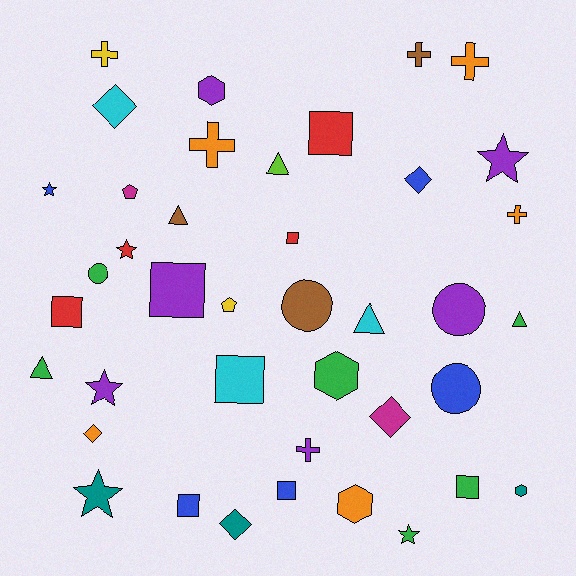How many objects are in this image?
There are 40 objects.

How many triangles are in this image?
There are 5 triangles.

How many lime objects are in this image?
There is 1 lime object.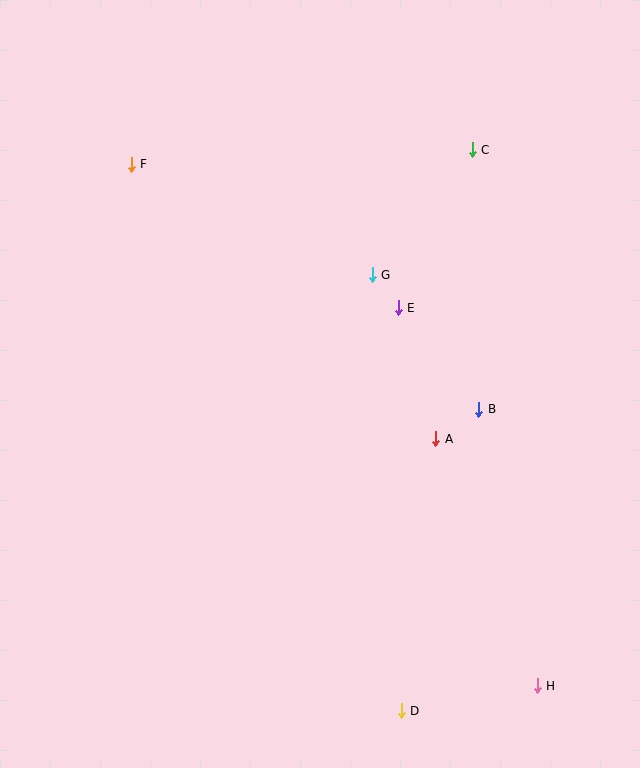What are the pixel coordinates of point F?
Point F is at (131, 164).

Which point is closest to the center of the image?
Point E at (398, 308) is closest to the center.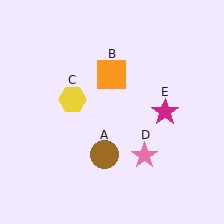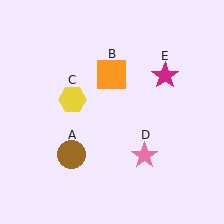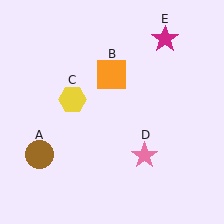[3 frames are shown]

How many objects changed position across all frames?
2 objects changed position: brown circle (object A), magenta star (object E).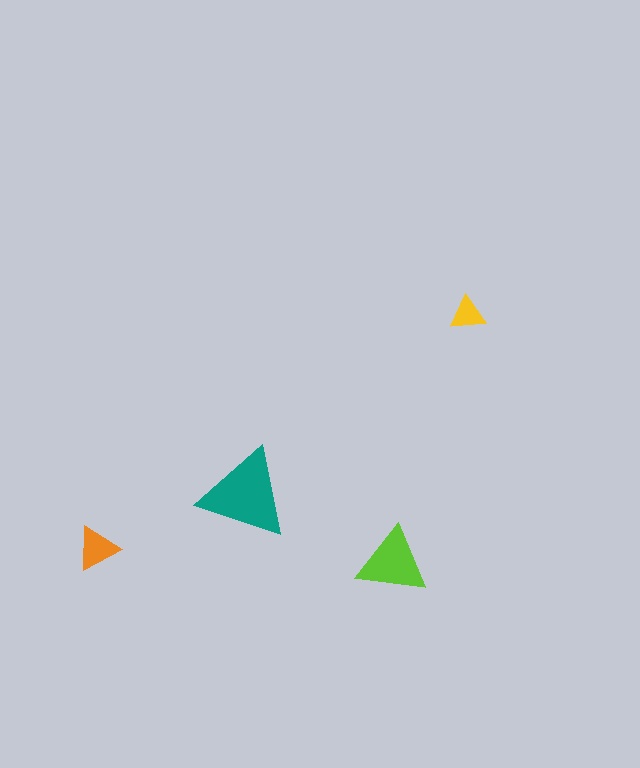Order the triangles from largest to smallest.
the teal one, the lime one, the orange one, the yellow one.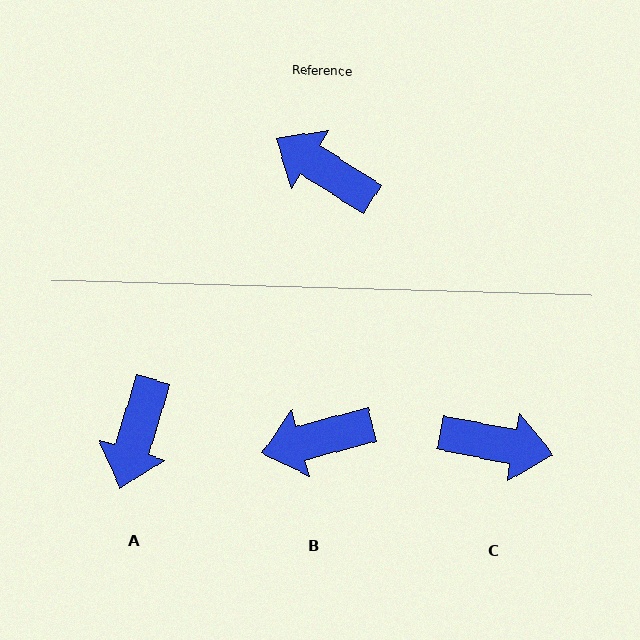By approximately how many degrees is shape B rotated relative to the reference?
Approximately 47 degrees counter-clockwise.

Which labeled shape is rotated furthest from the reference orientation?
C, about 159 degrees away.